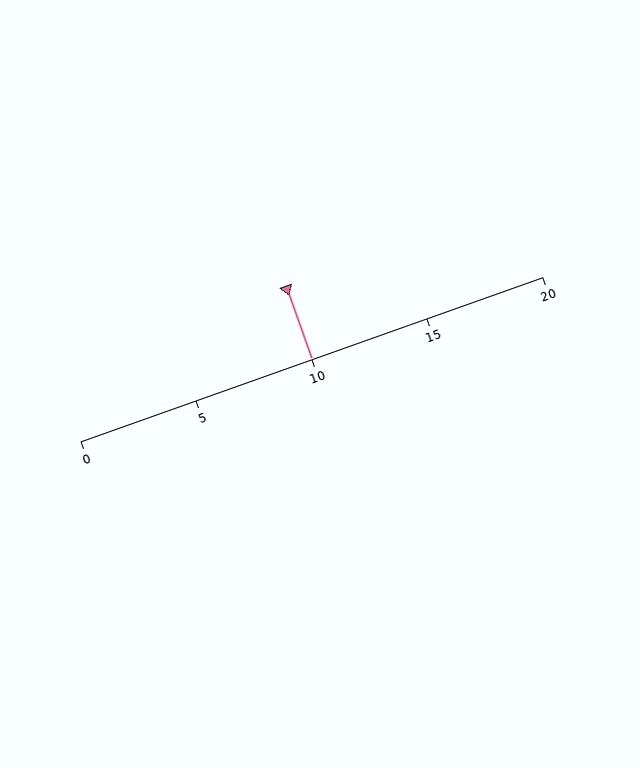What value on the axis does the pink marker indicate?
The marker indicates approximately 10.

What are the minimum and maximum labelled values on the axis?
The axis runs from 0 to 20.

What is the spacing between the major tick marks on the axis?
The major ticks are spaced 5 apart.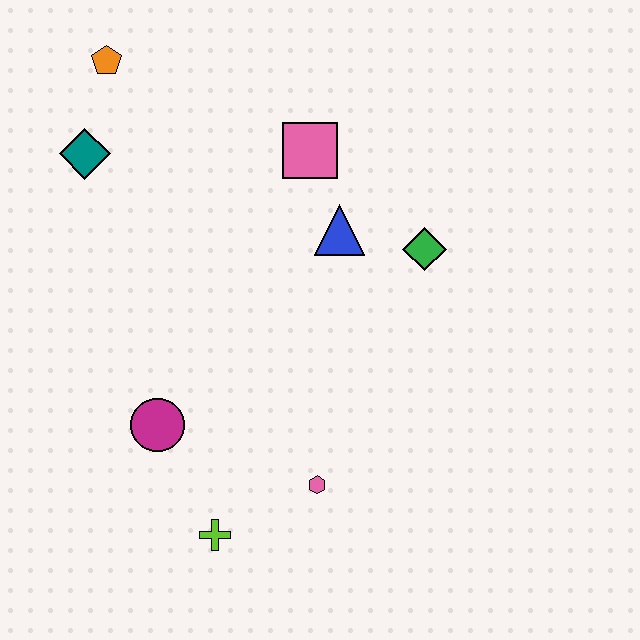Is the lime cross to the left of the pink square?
Yes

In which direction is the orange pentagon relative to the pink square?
The orange pentagon is to the left of the pink square.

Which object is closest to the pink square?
The blue triangle is closest to the pink square.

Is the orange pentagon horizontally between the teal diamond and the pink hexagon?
Yes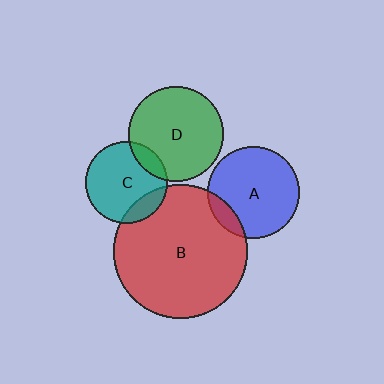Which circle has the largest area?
Circle B (red).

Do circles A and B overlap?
Yes.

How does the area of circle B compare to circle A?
Approximately 2.1 times.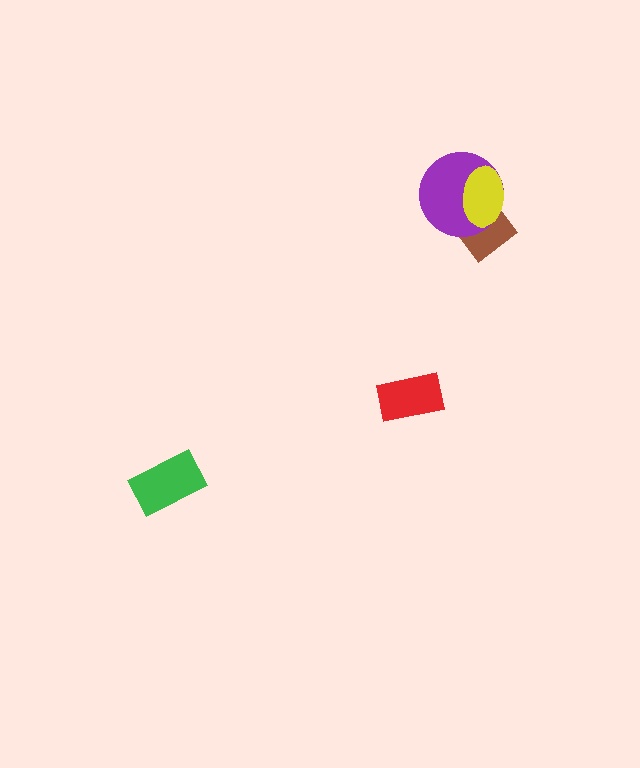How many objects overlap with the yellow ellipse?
2 objects overlap with the yellow ellipse.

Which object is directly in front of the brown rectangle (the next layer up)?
The purple circle is directly in front of the brown rectangle.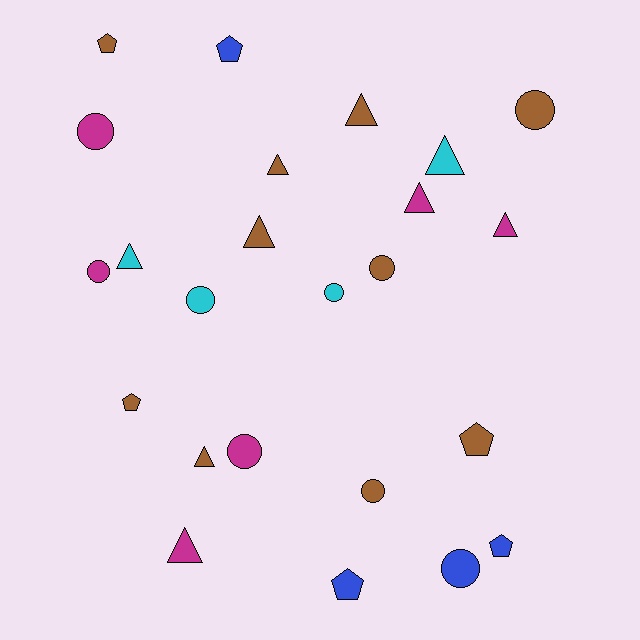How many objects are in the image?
There are 24 objects.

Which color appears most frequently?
Brown, with 10 objects.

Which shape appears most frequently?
Circle, with 9 objects.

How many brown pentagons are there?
There are 3 brown pentagons.